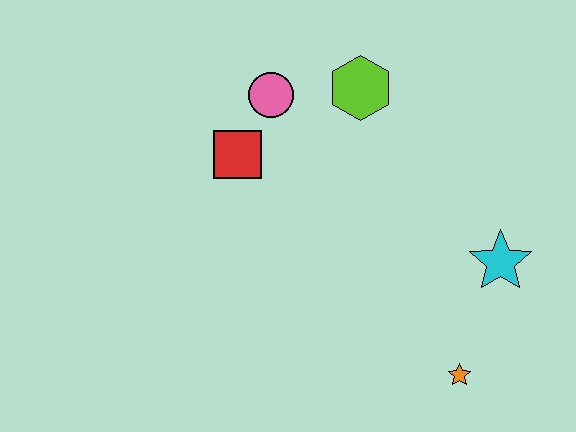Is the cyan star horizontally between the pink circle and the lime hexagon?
No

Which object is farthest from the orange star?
The pink circle is farthest from the orange star.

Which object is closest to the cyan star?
The orange star is closest to the cyan star.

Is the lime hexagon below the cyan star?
No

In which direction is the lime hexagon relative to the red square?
The lime hexagon is to the right of the red square.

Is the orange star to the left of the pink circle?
No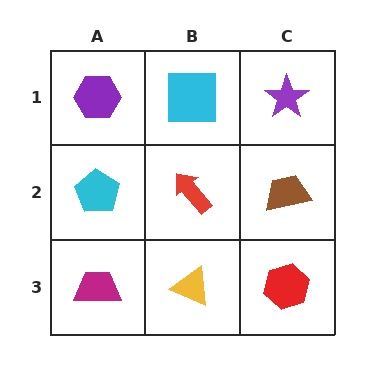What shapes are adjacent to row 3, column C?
A brown trapezoid (row 2, column C), a yellow triangle (row 3, column B).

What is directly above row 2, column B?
A cyan square.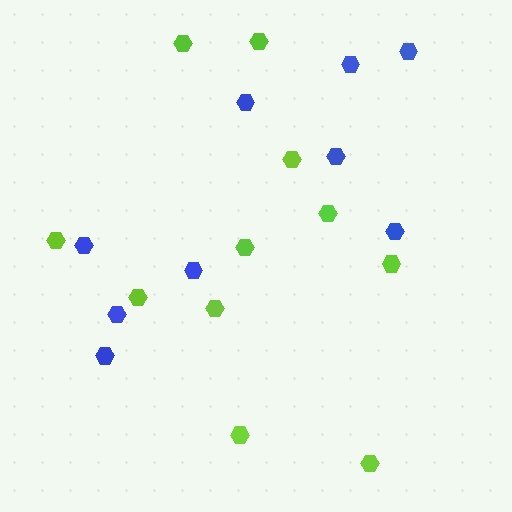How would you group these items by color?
There are 2 groups: one group of blue hexagons (9) and one group of lime hexagons (11).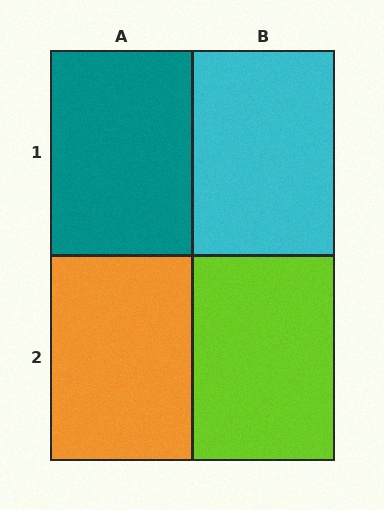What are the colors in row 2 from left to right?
Orange, lime.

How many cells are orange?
1 cell is orange.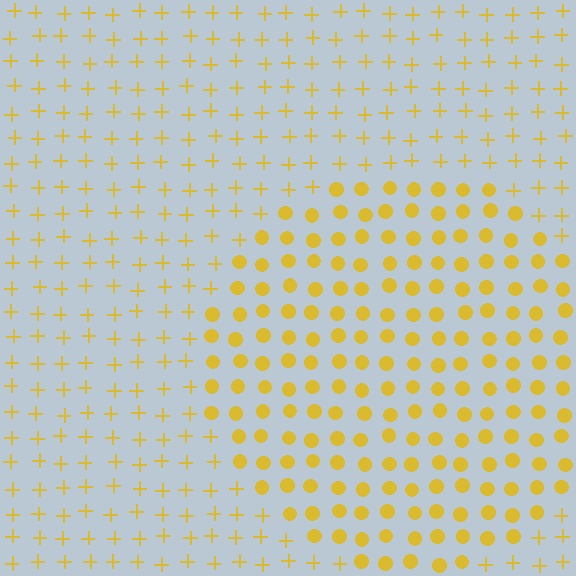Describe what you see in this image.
The image is filled with small yellow elements arranged in a uniform grid. A circle-shaped region contains circles, while the surrounding area contains plus signs. The boundary is defined purely by the change in element shape.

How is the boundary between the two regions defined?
The boundary is defined by a change in element shape: circles inside vs. plus signs outside. All elements share the same color and spacing.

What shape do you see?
I see a circle.